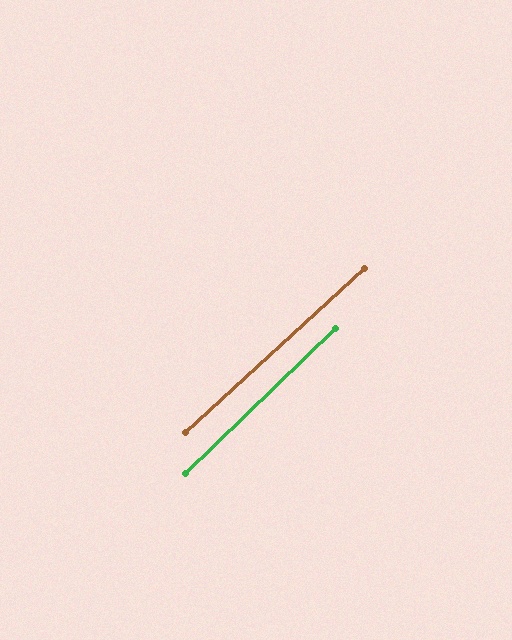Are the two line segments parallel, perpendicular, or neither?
Parallel — their directions differ by only 1.6°.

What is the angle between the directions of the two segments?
Approximately 2 degrees.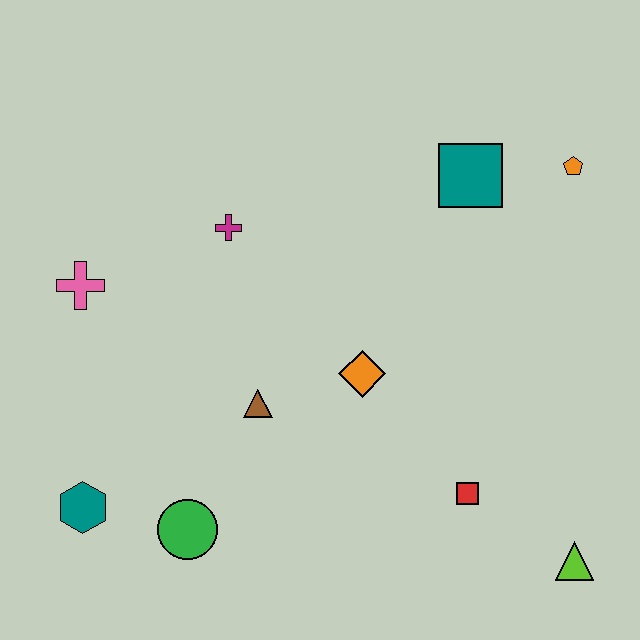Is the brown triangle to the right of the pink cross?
Yes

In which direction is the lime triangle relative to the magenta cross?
The lime triangle is to the right of the magenta cross.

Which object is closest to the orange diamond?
The brown triangle is closest to the orange diamond.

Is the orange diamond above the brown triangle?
Yes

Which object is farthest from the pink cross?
The lime triangle is farthest from the pink cross.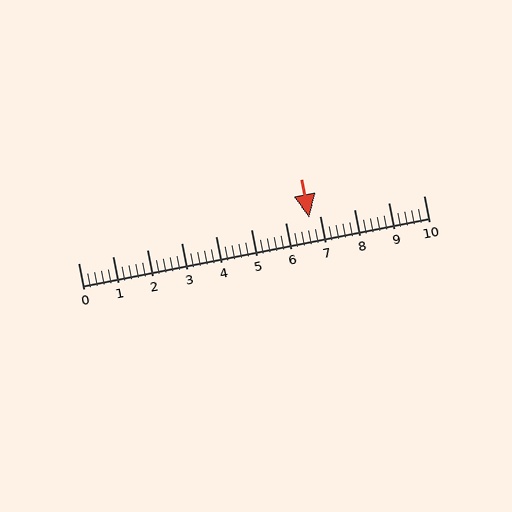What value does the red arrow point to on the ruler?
The red arrow points to approximately 6.7.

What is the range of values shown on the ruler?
The ruler shows values from 0 to 10.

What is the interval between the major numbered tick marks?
The major tick marks are spaced 1 units apart.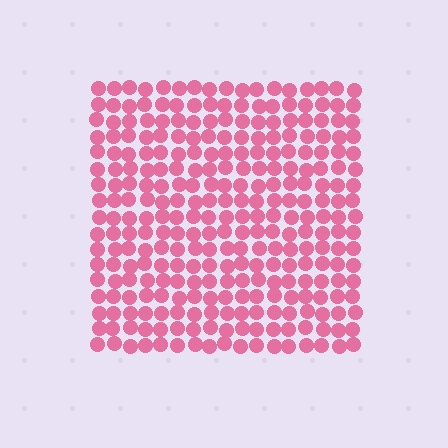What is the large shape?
The large shape is a square.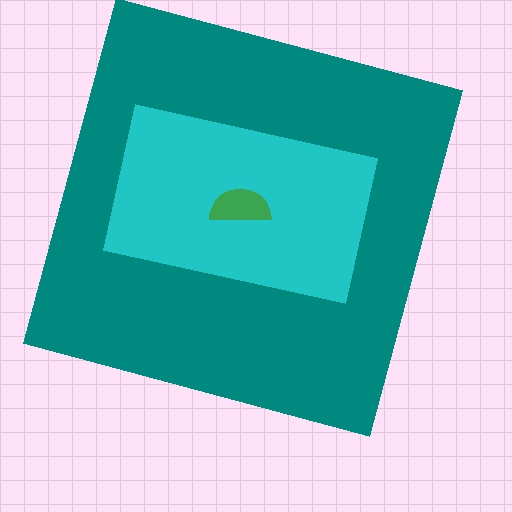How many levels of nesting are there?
3.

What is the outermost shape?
The teal square.